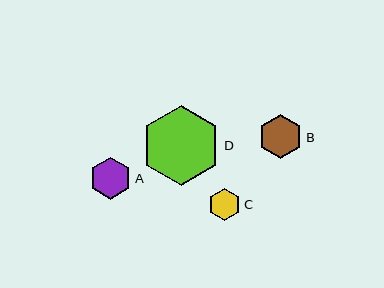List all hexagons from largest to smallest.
From largest to smallest: D, B, A, C.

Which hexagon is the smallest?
Hexagon C is the smallest with a size of approximately 33 pixels.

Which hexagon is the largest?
Hexagon D is the largest with a size of approximately 80 pixels.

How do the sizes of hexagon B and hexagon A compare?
Hexagon B and hexagon A are approximately the same size.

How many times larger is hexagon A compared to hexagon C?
Hexagon A is approximately 1.3 times the size of hexagon C.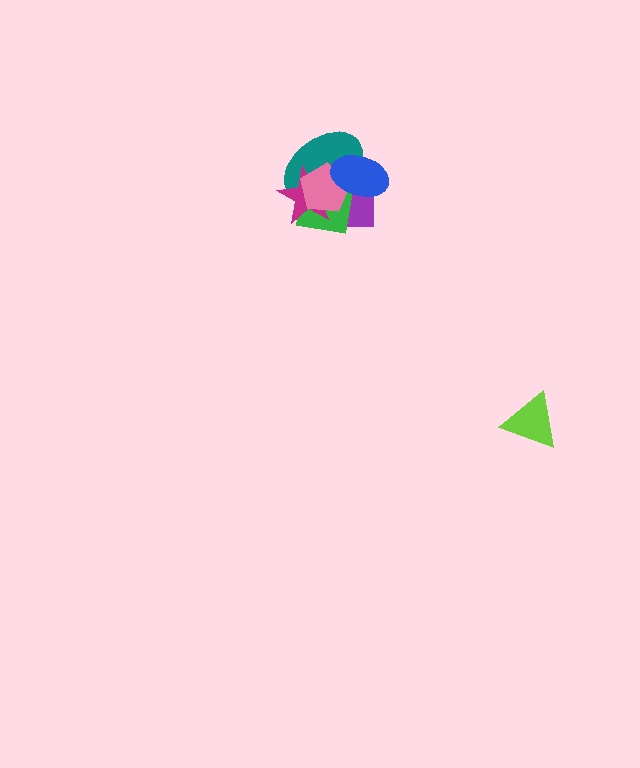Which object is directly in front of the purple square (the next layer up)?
The green square is directly in front of the purple square.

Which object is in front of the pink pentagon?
The blue ellipse is in front of the pink pentagon.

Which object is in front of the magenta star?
The pink pentagon is in front of the magenta star.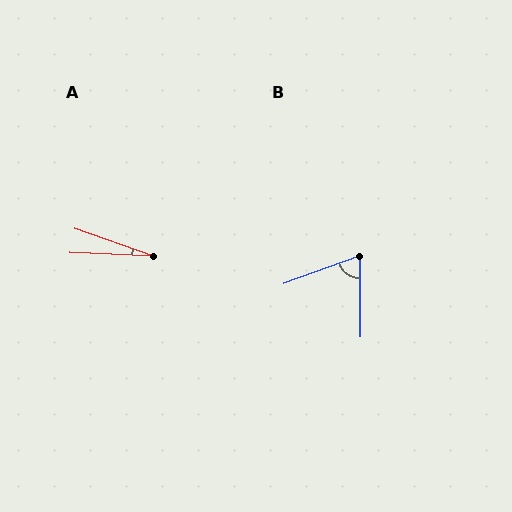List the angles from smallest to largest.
A (17°), B (70°).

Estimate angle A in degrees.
Approximately 17 degrees.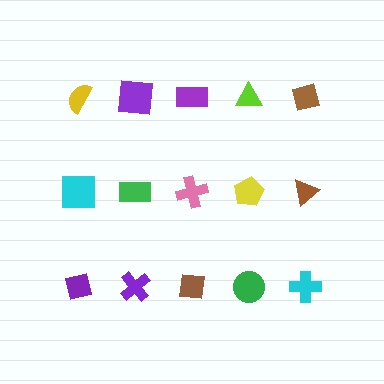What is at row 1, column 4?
A lime triangle.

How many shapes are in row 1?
5 shapes.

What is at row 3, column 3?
A brown square.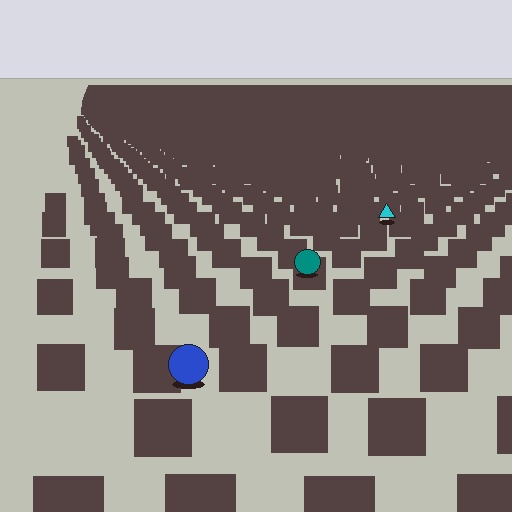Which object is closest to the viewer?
The blue circle is closest. The texture marks near it are larger and more spread out.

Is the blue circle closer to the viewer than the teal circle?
Yes. The blue circle is closer — you can tell from the texture gradient: the ground texture is coarser near it.